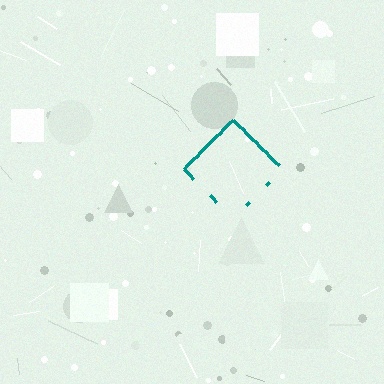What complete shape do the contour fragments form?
The contour fragments form a diamond.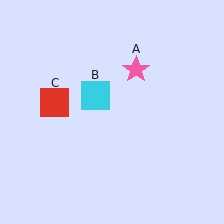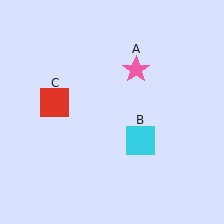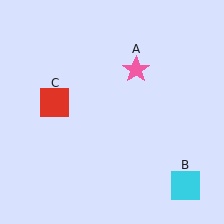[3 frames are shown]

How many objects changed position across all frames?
1 object changed position: cyan square (object B).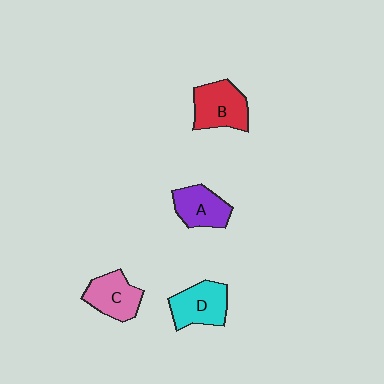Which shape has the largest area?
Shape B (red).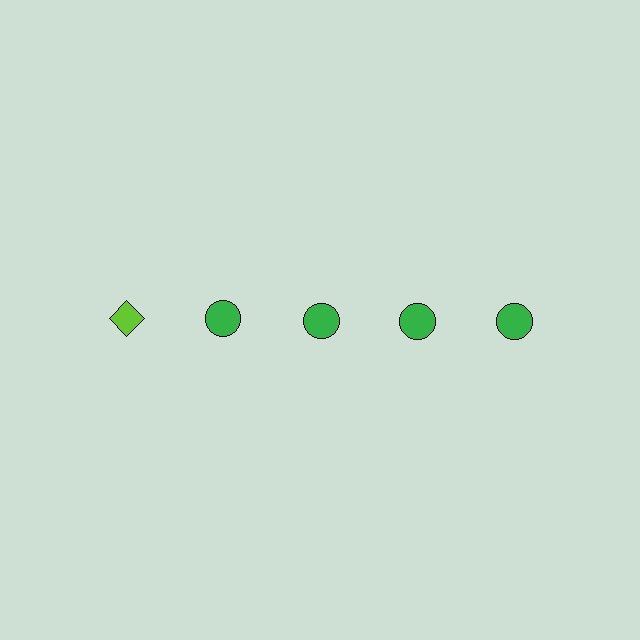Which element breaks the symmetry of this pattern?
The lime diamond in the top row, leftmost column breaks the symmetry. All other shapes are green circles.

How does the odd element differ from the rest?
It differs in both color (lime instead of green) and shape (diamond instead of circle).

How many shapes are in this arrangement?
There are 5 shapes arranged in a grid pattern.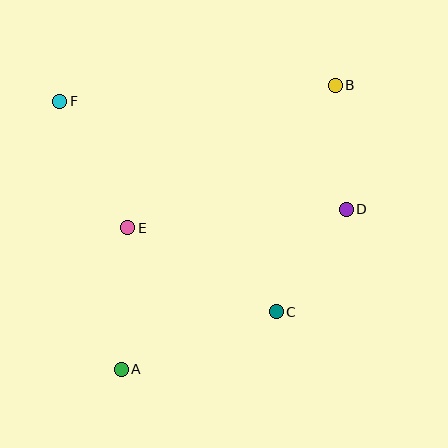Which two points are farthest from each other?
Points A and B are farthest from each other.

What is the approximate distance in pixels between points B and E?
The distance between B and E is approximately 252 pixels.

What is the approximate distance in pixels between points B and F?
The distance between B and F is approximately 276 pixels.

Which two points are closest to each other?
Points C and D are closest to each other.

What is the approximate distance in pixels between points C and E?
The distance between C and E is approximately 171 pixels.